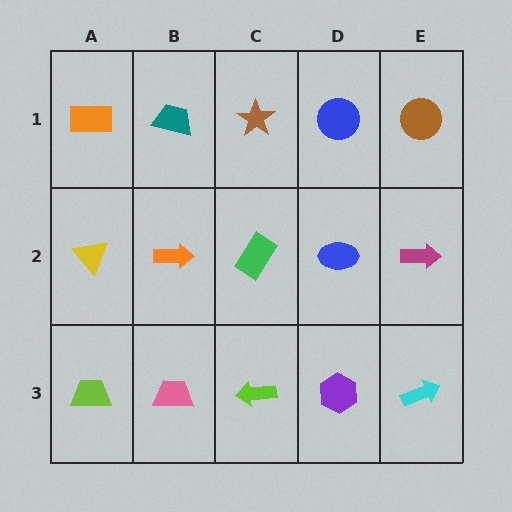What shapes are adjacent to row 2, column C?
A brown star (row 1, column C), a lime arrow (row 3, column C), an orange arrow (row 2, column B), a blue ellipse (row 2, column D).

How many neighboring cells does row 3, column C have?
3.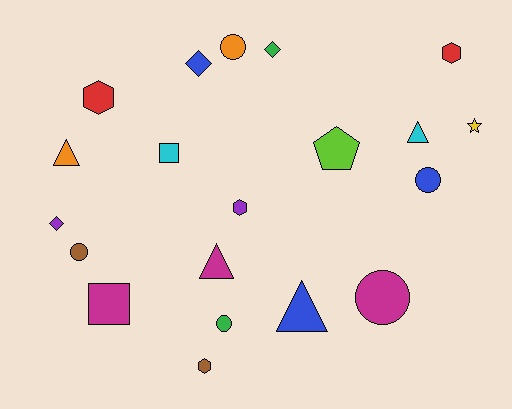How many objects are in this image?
There are 20 objects.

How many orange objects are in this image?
There are 2 orange objects.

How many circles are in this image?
There are 5 circles.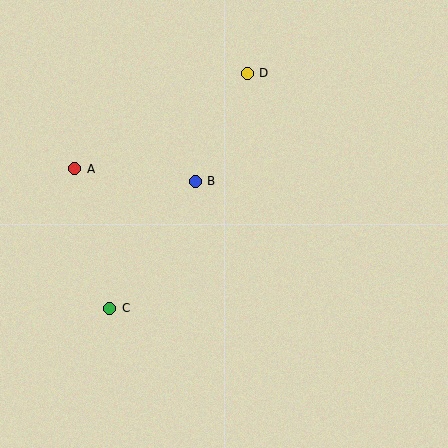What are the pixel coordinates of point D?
Point D is at (247, 73).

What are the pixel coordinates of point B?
Point B is at (195, 181).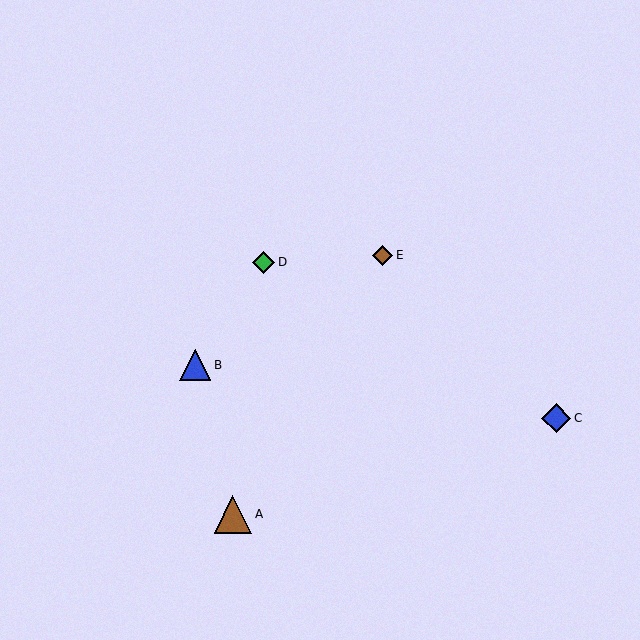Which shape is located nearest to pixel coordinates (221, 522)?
The brown triangle (labeled A) at (233, 514) is nearest to that location.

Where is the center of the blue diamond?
The center of the blue diamond is at (556, 418).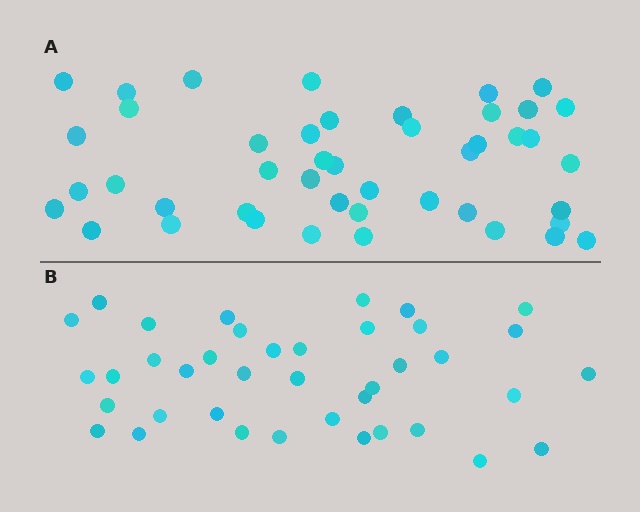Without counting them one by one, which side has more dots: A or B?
Region A (the top region) has more dots.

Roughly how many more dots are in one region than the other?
Region A has about 6 more dots than region B.